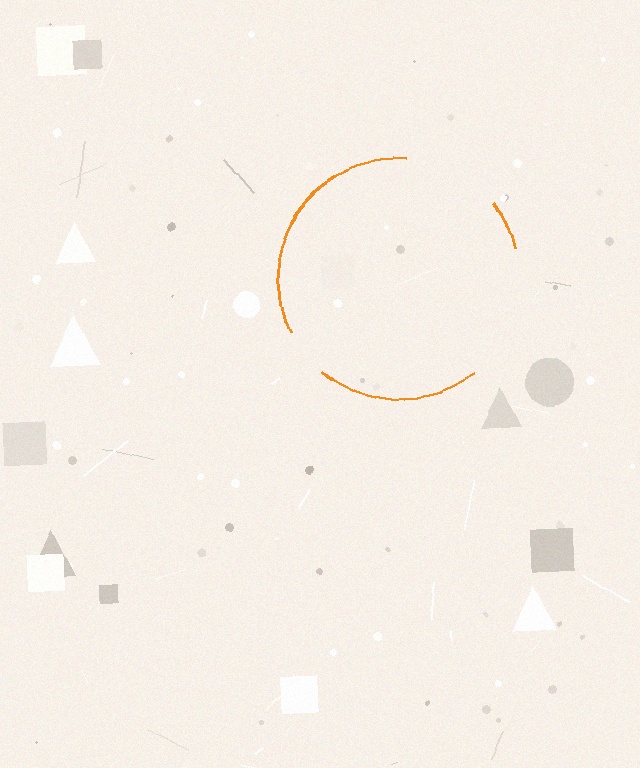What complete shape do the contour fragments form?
The contour fragments form a circle.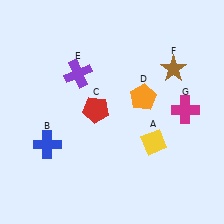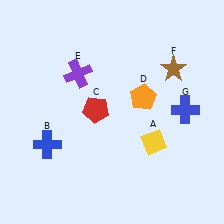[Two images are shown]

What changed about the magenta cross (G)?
In Image 1, G is magenta. In Image 2, it changed to blue.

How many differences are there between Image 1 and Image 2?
There is 1 difference between the two images.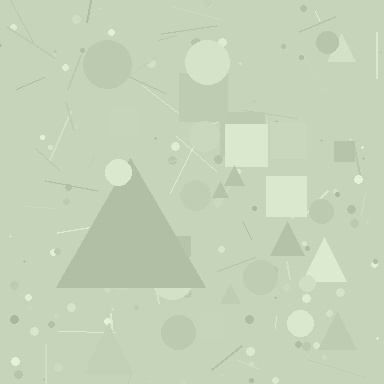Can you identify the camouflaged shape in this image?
The camouflaged shape is a triangle.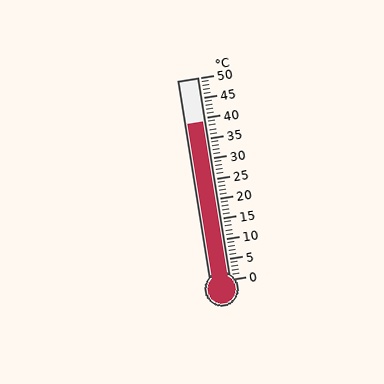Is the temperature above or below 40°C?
The temperature is below 40°C.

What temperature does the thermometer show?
The thermometer shows approximately 39°C.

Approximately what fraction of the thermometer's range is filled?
The thermometer is filled to approximately 80% of its range.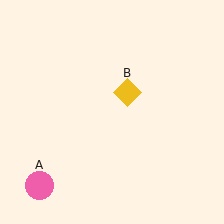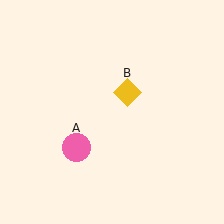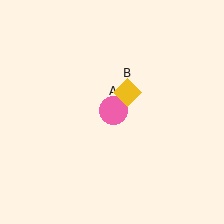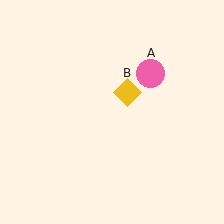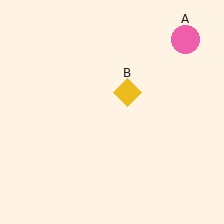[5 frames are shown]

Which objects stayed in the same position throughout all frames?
Yellow diamond (object B) remained stationary.